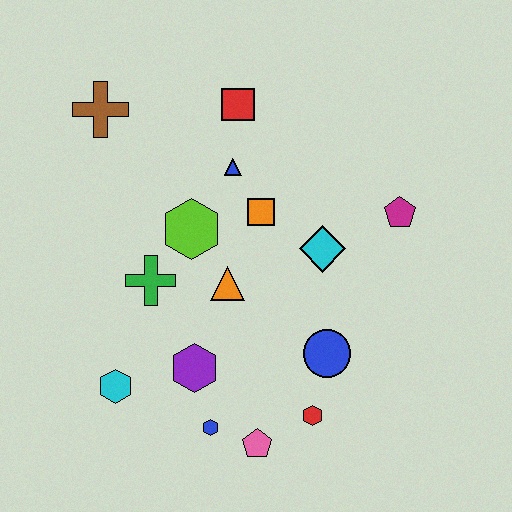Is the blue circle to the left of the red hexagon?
No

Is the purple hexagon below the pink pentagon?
No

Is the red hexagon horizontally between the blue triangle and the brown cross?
No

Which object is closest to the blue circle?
The red hexagon is closest to the blue circle.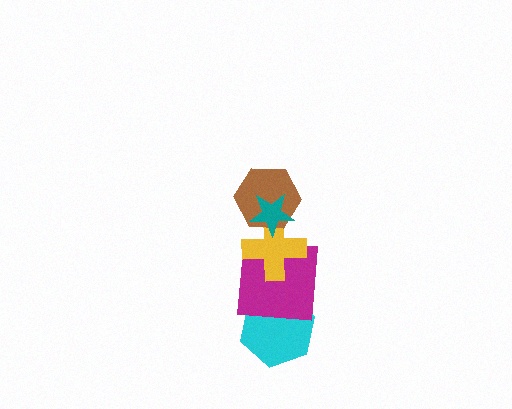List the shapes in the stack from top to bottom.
From top to bottom: the teal star, the brown hexagon, the yellow cross, the magenta square, the cyan hexagon.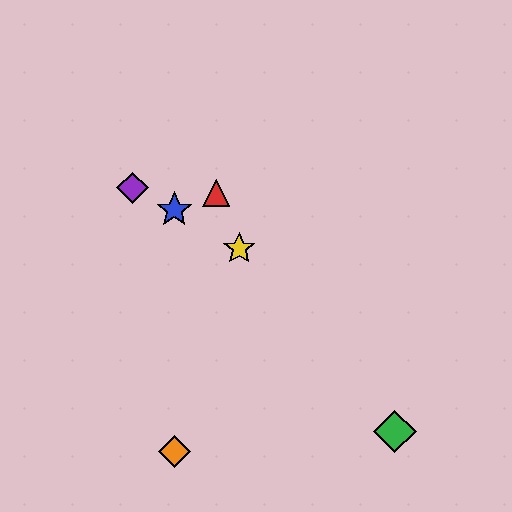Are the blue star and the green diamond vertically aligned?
No, the blue star is at x≈174 and the green diamond is at x≈395.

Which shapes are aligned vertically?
The blue star, the orange diamond are aligned vertically.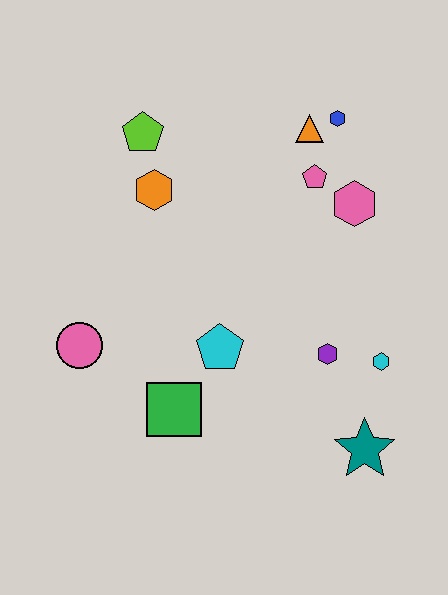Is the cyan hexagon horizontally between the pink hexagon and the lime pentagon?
No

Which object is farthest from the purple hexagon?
The lime pentagon is farthest from the purple hexagon.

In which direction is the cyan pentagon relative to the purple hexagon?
The cyan pentagon is to the left of the purple hexagon.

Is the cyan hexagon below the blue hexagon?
Yes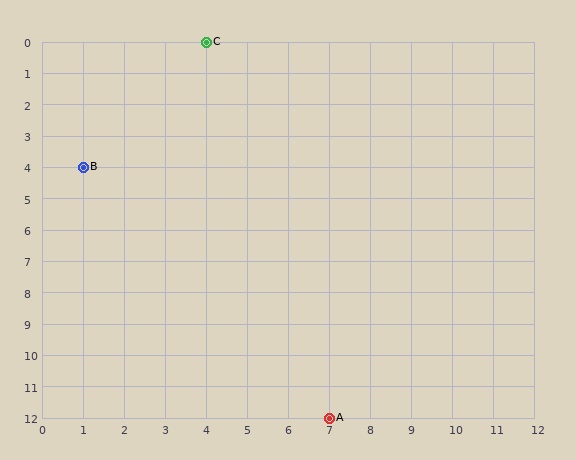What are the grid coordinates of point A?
Point A is at grid coordinates (7, 12).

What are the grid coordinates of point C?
Point C is at grid coordinates (4, 0).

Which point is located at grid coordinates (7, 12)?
Point A is at (7, 12).